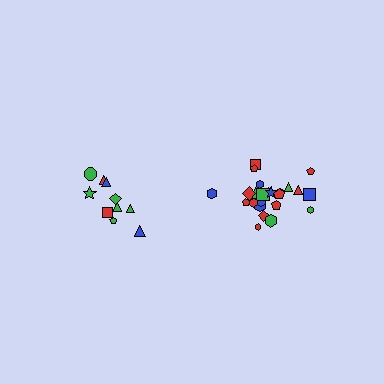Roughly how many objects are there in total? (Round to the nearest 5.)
Roughly 35 objects in total.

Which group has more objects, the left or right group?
The right group.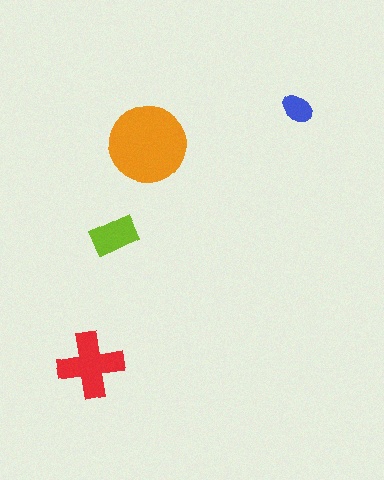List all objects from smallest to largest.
The blue ellipse, the lime rectangle, the red cross, the orange circle.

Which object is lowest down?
The red cross is bottommost.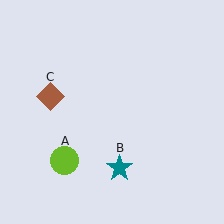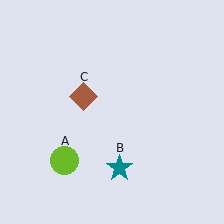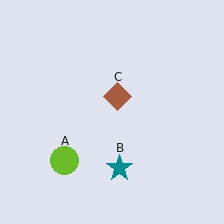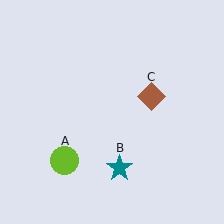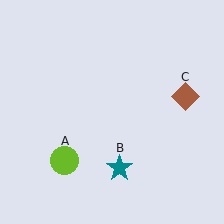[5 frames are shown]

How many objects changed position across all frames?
1 object changed position: brown diamond (object C).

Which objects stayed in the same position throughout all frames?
Lime circle (object A) and teal star (object B) remained stationary.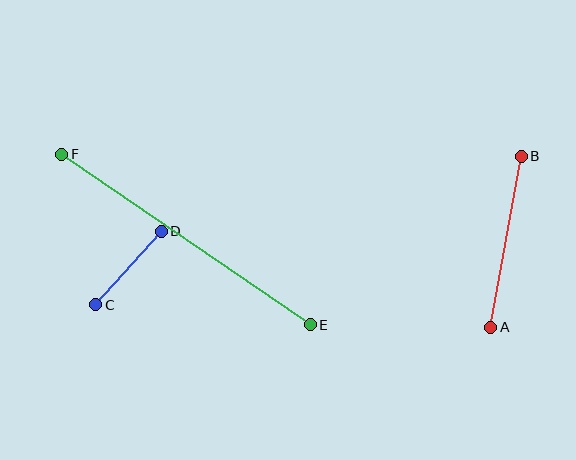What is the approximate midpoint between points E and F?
The midpoint is at approximately (186, 239) pixels.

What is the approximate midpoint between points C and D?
The midpoint is at approximately (128, 268) pixels.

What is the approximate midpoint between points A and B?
The midpoint is at approximately (506, 242) pixels.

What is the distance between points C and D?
The distance is approximately 98 pixels.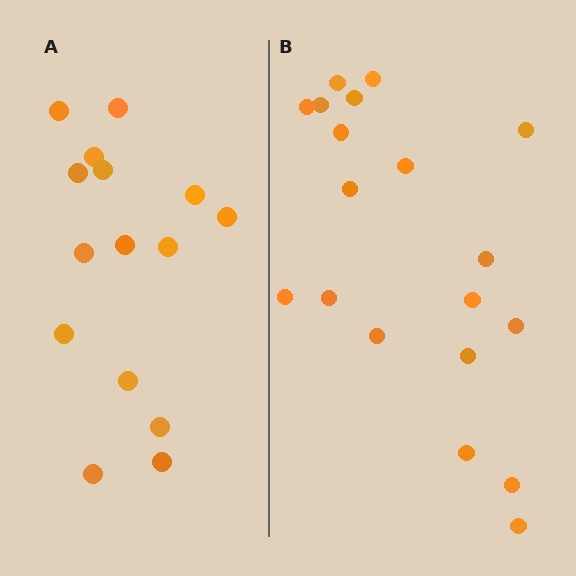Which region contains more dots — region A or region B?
Region B (the right region) has more dots.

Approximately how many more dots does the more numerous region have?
Region B has about 4 more dots than region A.